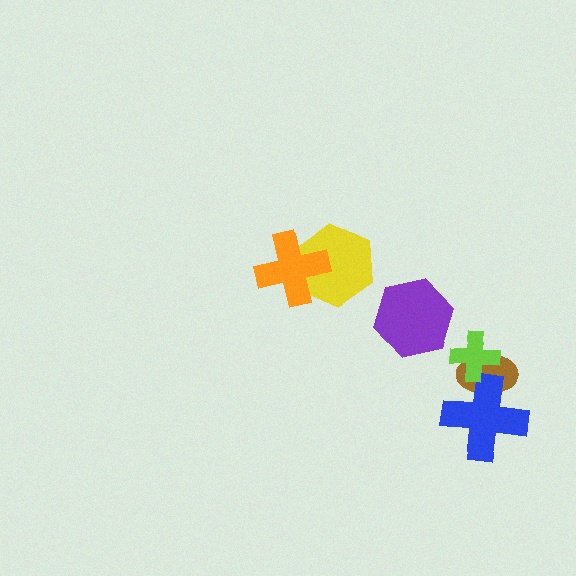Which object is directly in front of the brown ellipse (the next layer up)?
The blue cross is directly in front of the brown ellipse.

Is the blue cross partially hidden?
Yes, it is partially covered by another shape.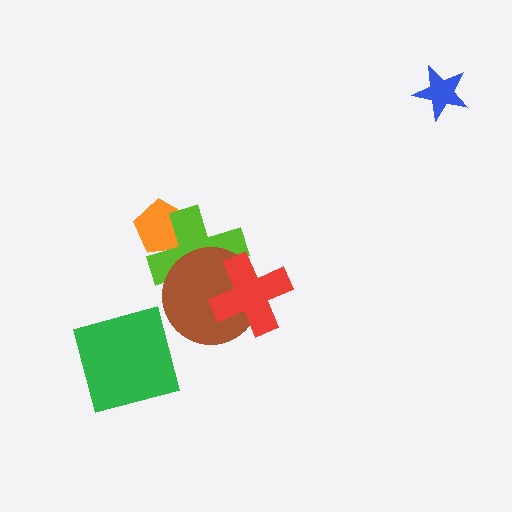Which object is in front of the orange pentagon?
The lime cross is in front of the orange pentagon.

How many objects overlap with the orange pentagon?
1 object overlaps with the orange pentagon.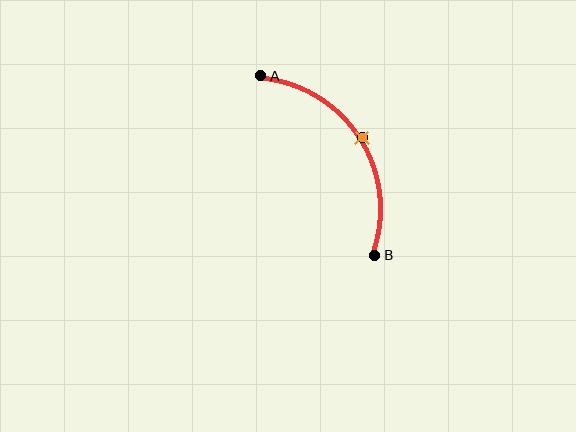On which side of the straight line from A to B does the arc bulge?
The arc bulges to the right of the straight line connecting A and B.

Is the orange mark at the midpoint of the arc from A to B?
Yes. The orange mark lies on the arc at equal arc-length from both A and B — it is the arc midpoint.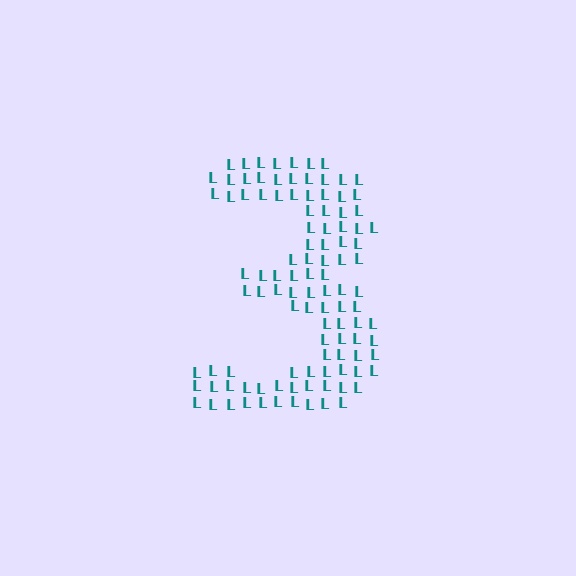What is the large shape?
The large shape is the digit 3.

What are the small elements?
The small elements are letter L's.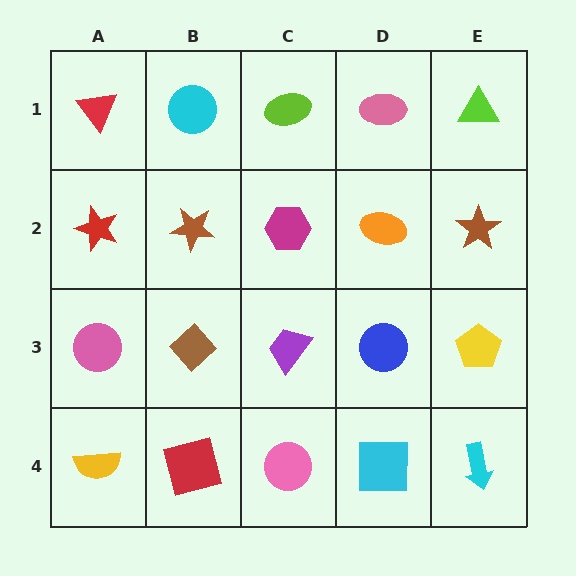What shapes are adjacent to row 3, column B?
A brown star (row 2, column B), a red square (row 4, column B), a pink circle (row 3, column A), a purple trapezoid (row 3, column C).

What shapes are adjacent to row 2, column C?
A lime ellipse (row 1, column C), a purple trapezoid (row 3, column C), a brown star (row 2, column B), an orange ellipse (row 2, column D).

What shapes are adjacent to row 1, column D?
An orange ellipse (row 2, column D), a lime ellipse (row 1, column C), a lime triangle (row 1, column E).